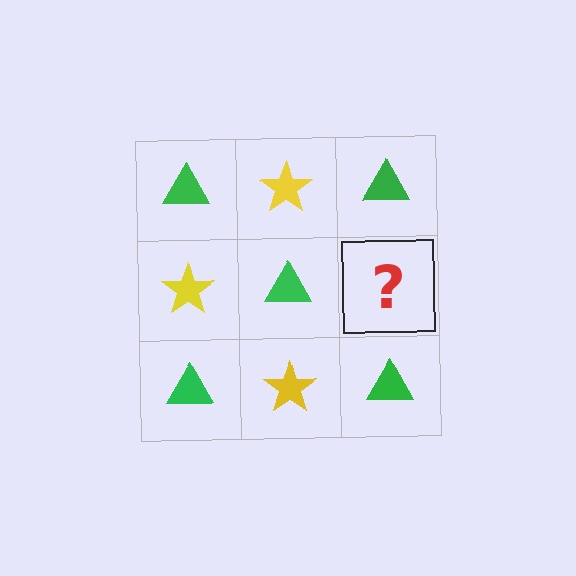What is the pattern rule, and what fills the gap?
The rule is that it alternates green triangle and yellow star in a checkerboard pattern. The gap should be filled with a yellow star.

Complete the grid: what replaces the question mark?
The question mark should be replaced with a yellow star.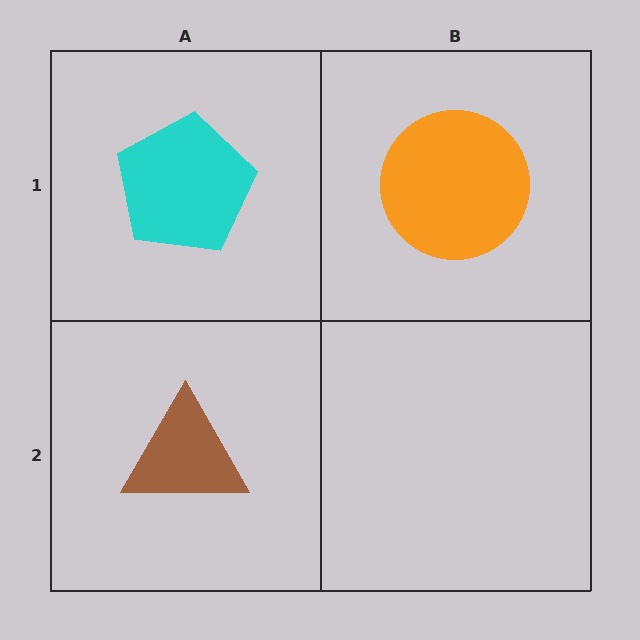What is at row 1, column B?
An orange circle.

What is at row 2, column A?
A brown triangle.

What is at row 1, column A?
A cyan pentagon.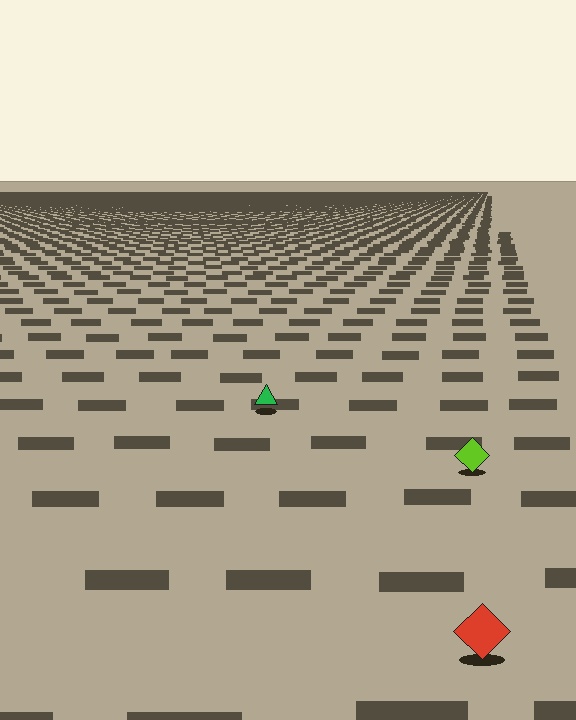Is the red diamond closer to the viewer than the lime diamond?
Yes. The red diamond is closer — you can tell from the texture gradient: the ground texture is coarser near it.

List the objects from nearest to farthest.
From nearest to farthest: the red diamond, the lime diamond, the green triangle.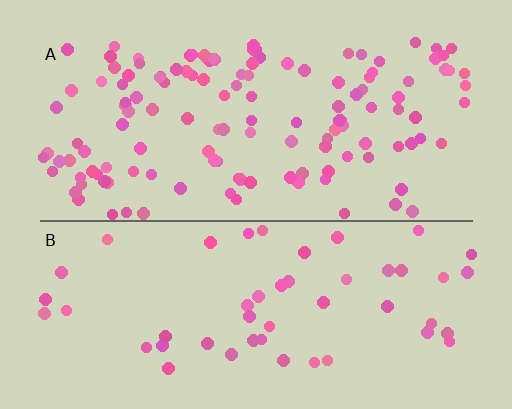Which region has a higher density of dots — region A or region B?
A (the top).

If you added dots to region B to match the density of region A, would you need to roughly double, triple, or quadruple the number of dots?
Approximately triple.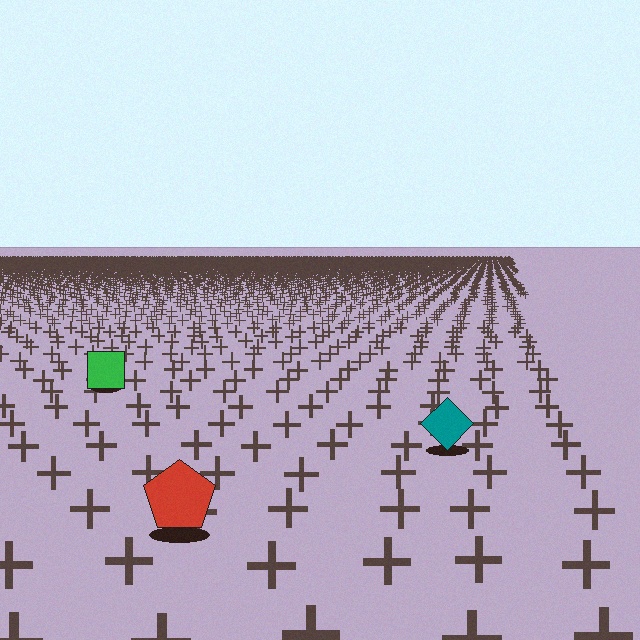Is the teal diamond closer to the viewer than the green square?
Yes. The teal diamond is closer — you can tell from the texture gradient: the ground texture is coarser near it.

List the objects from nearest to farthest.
From nearest to farthest: the red pentagon, the teal diamond, the green square.